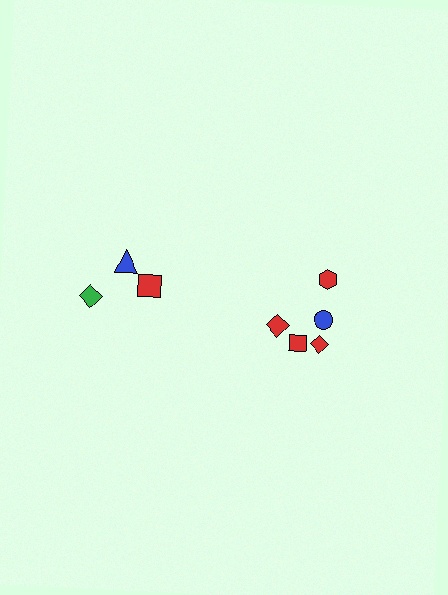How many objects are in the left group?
There are 3 objects.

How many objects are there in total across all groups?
There are 8 objects.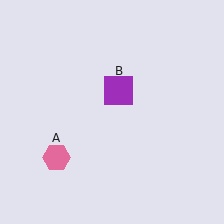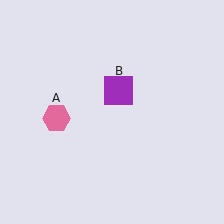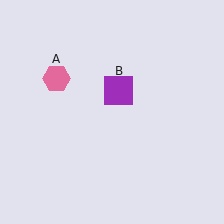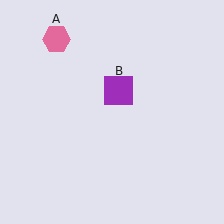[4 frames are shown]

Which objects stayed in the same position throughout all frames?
Purple square (object B) remained stationary.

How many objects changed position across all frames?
1 object changed position: pink hexagon (object A).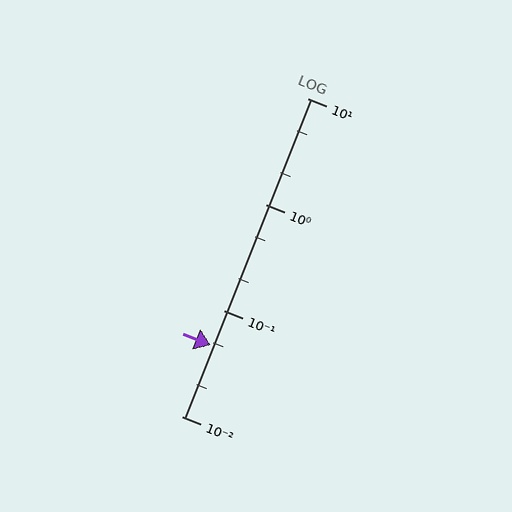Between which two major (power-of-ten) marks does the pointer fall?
The pointer is between 0.01 and 0.1.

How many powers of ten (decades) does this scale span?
The scale spans 3 decades, from 0.01 to 10.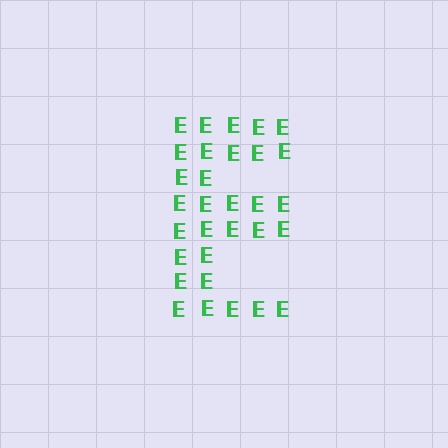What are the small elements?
The small elements are letter E's.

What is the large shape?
The large shape is the letter E.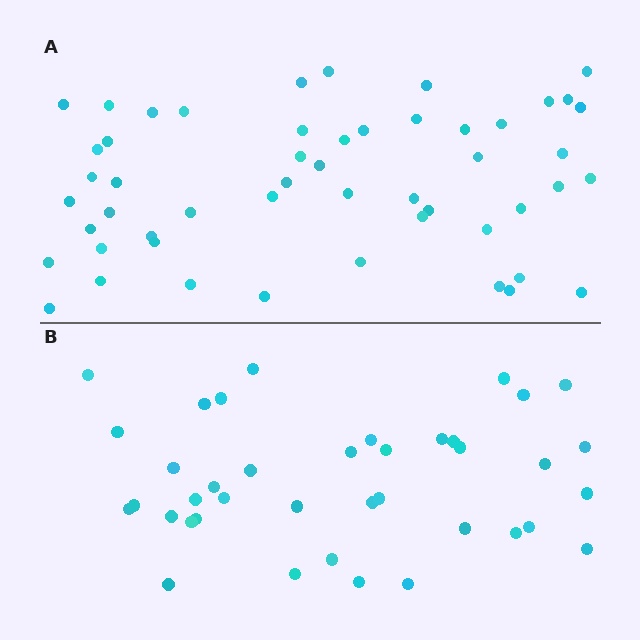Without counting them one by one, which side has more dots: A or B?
Region A (the top region) has more dots.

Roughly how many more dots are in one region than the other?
Region A has approximately 15 more dots than region B.